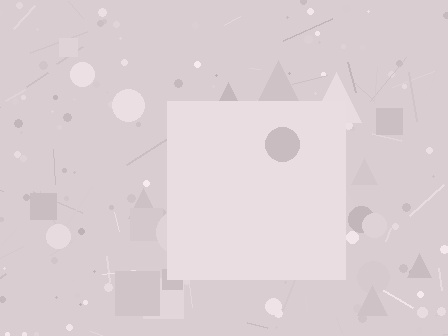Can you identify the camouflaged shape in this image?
The camouflaged shape is a square.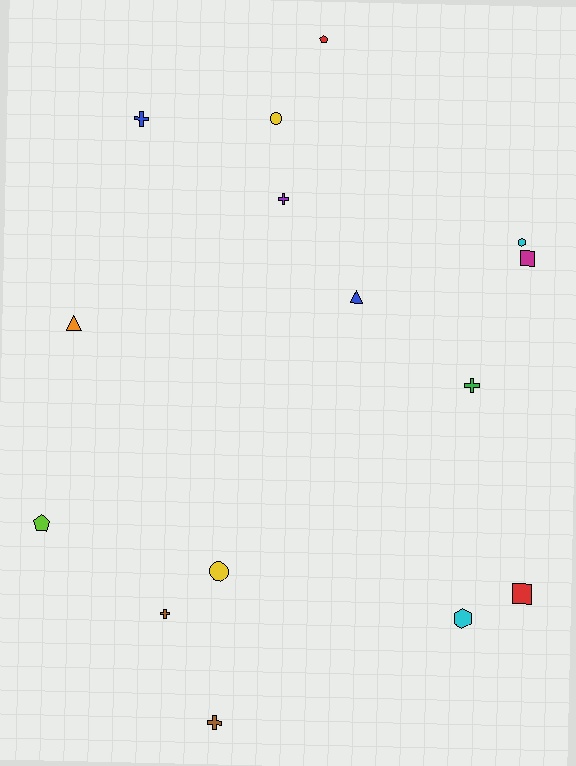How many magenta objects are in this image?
There is 1 magenta object.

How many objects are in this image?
There are 15 objects.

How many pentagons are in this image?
There are 2 pentagons.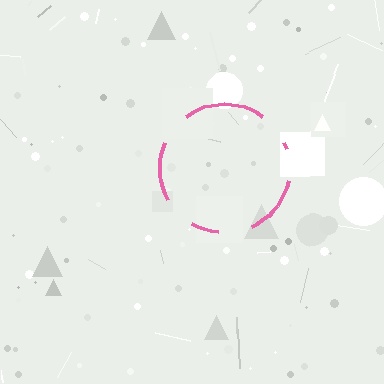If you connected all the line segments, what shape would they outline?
They would outline a circle.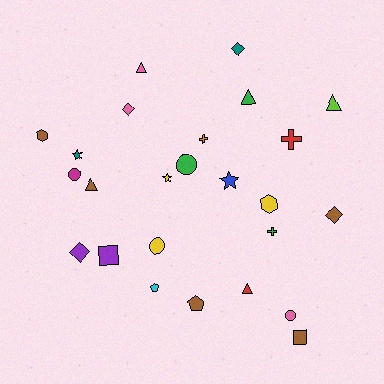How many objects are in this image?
There are 25 objects.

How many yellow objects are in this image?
There are 3 yellow objects.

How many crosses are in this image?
There are 3 crosses.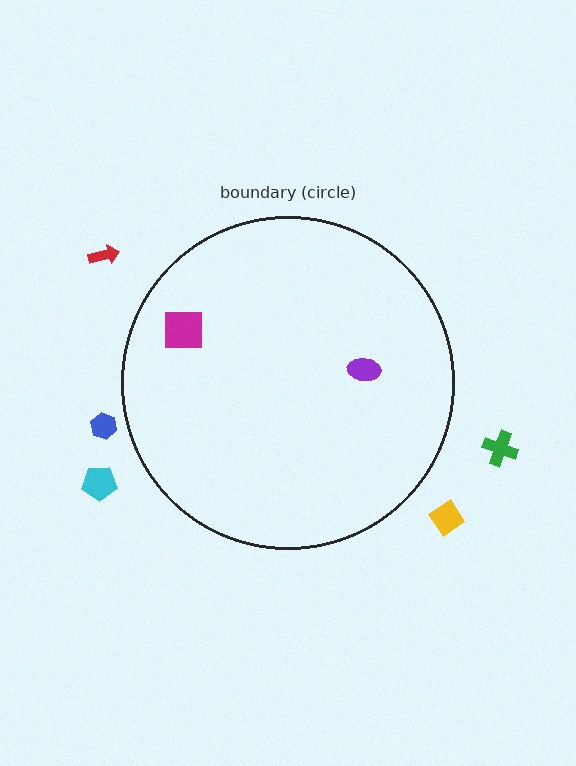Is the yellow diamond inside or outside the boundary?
Outside.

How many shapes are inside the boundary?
2 inside, 5 outside.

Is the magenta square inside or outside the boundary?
Inside.